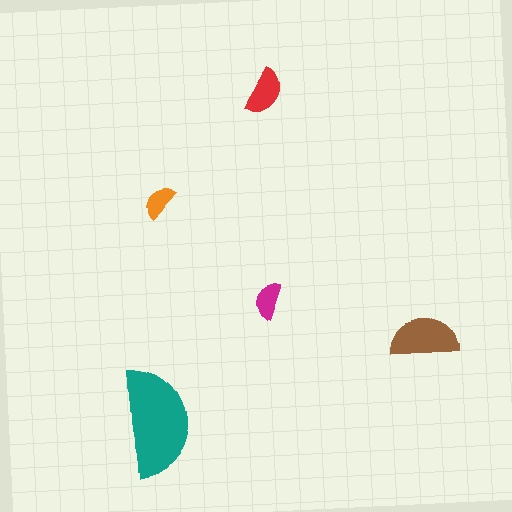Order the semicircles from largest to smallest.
the teal one, the brown one, the red one, the magenta one, the orange one.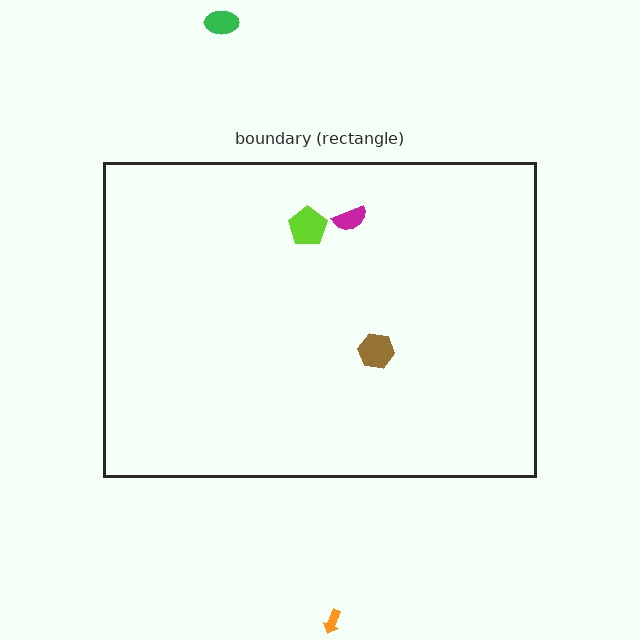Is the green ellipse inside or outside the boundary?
Outside.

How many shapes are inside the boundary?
3 inside, 2 outside.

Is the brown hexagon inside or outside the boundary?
Inside.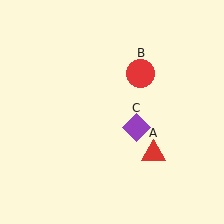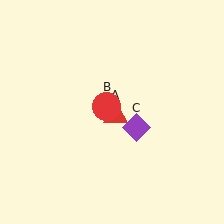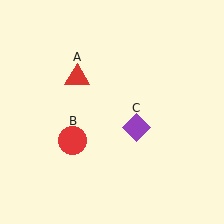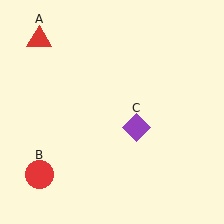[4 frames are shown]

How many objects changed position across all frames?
2 objects changed position: red triangle (object A), red circle (object B).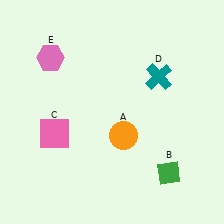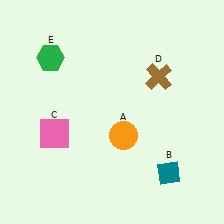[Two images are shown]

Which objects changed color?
B changed from green to teal. D changed from teal to brown. E changed from pink to green.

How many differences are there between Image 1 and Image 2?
There are 3 differences between the two images.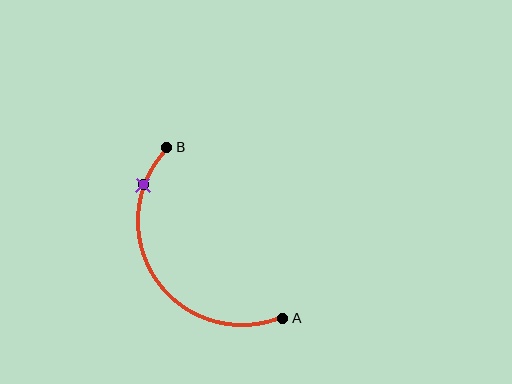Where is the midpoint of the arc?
The arc midpoint is the point on the curve farthest from the straight line joining A and B. It sits below and to the left of that line.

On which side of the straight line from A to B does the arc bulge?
The arc bulges below and to the left of the straight line connecting A and B.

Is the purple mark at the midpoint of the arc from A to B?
No. The purple mark lies on the arc but is closer to endpoint B. The arc midpoint would be at the point on the curve equidistant along the arc from both A and B.